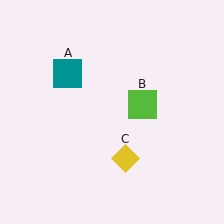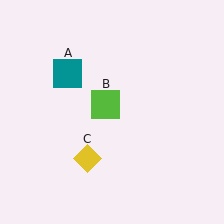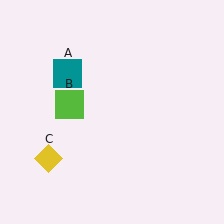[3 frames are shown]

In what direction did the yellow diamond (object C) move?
The yellow diamond (object C) moved left.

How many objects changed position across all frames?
2 objects changed position: lime square (object B), yellow diamond (object C).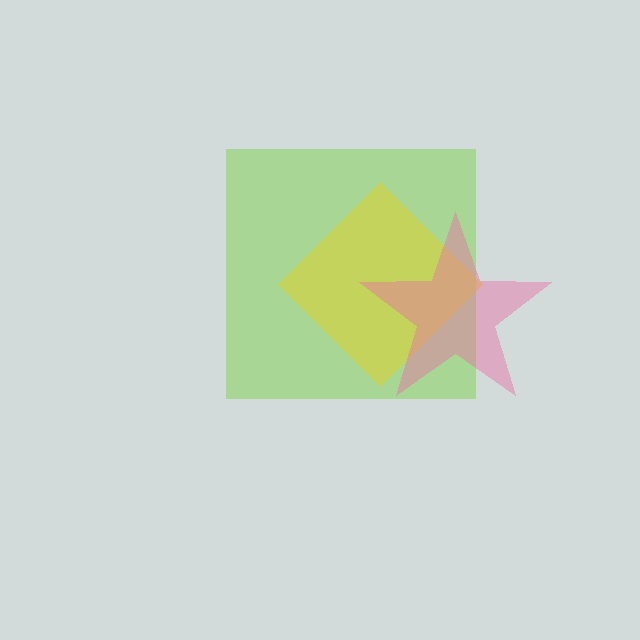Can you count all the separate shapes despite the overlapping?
Yes, there are 3 separate shapes.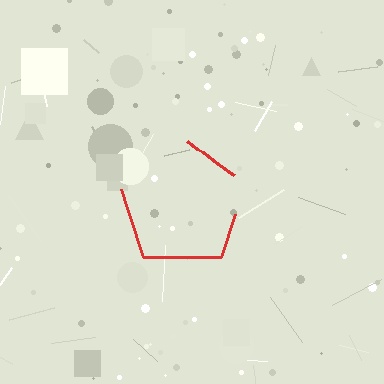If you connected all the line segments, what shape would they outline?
They would outline a pentagon.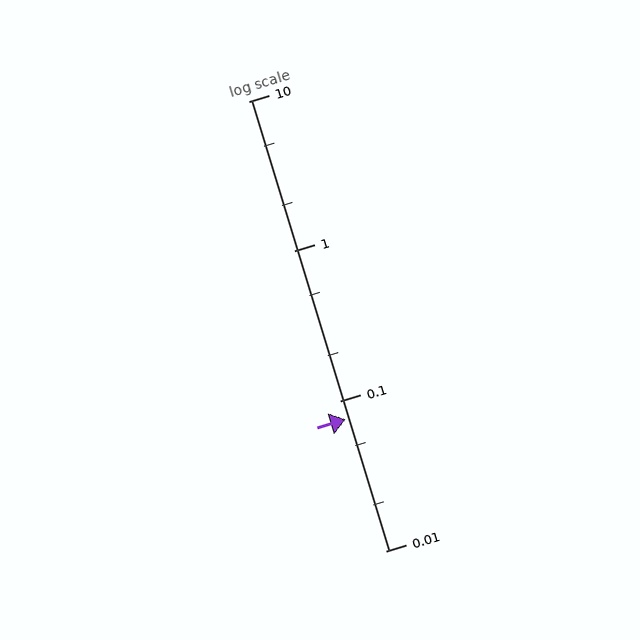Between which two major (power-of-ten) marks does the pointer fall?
The pointer is between 0.01 and 0.1.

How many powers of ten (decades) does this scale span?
The scale spans 3 decades, from 0.01 to 10.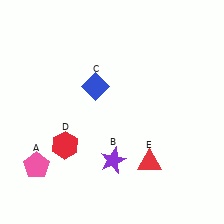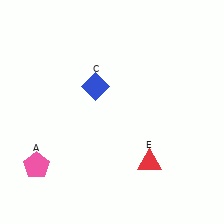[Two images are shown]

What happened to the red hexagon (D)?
The red hexagon (D) was removed in Image 2. It was in the bottom-left area of Image 1.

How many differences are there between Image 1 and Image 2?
There are 2 differences between the two images.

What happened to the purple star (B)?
The purple star (B) was removed in Image 2. It was in the bottom-right area of Image 1.